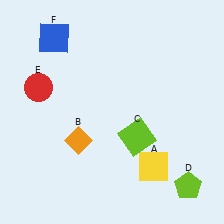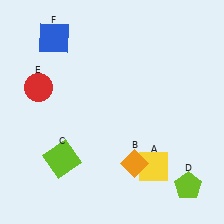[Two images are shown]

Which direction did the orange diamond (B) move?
The orange diamond (B) moved right.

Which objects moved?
The objects that moved are: the orange diamond (B), the lime square (C).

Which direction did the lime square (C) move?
The lime square (C) moved left.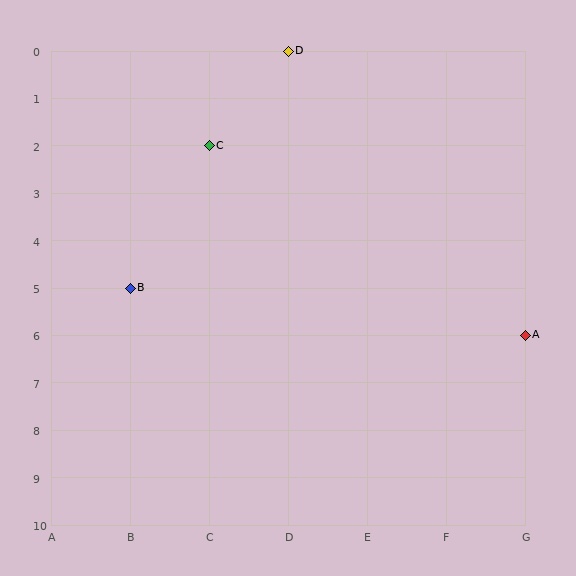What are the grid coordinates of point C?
Point C is at grid coordinates (C, 2).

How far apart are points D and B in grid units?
Points D and B are 2 columns and 5 rows apart (about 5.4 grid units diagonally).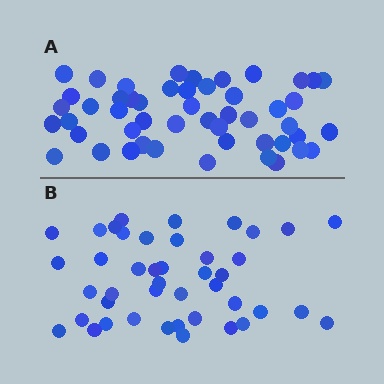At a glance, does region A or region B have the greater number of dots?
Region A (the top region) has more dots.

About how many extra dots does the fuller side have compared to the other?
Region A has roughly 8 or so more dots than region B.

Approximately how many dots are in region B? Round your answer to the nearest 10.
About 40 dots. (The exact count is 43, which rounds to 40.)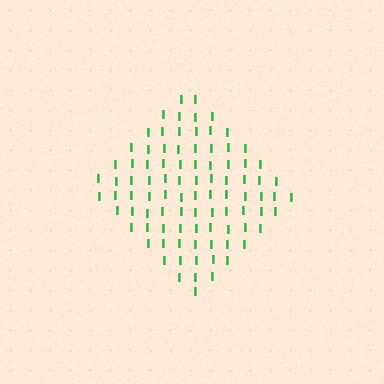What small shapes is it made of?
It is made of small letter I's.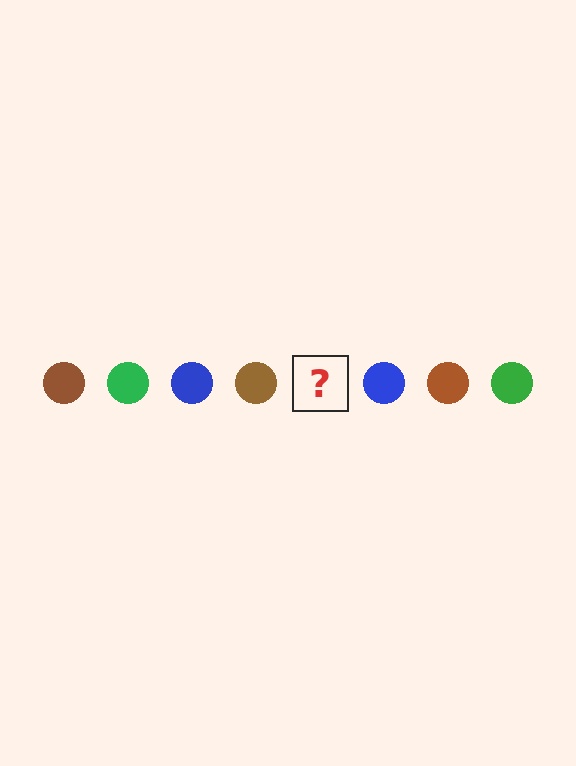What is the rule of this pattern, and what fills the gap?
The rule is that the pattern cycles through brown, green, blue circles. The gap should be filled with a green circle.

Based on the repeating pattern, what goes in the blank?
The blank should be a green circle.